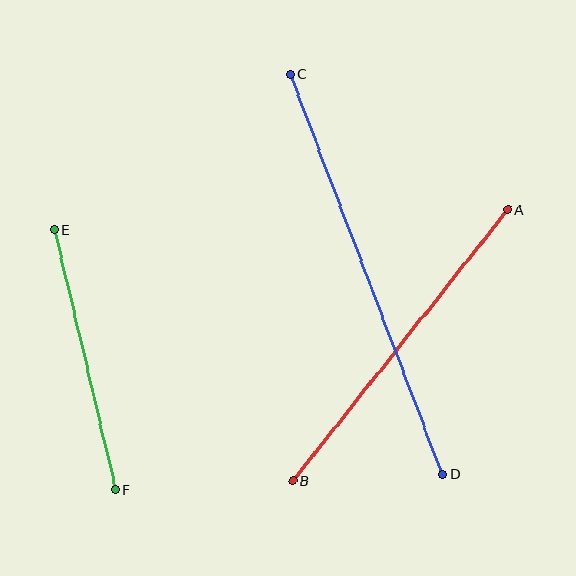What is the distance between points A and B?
The distance is approximately 346 pixels.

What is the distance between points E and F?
The distance is approximately 267 pixels.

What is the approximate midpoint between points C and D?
The midpoint is at approximately (366, 274) pixels.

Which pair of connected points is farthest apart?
Points C and D are farthest apart.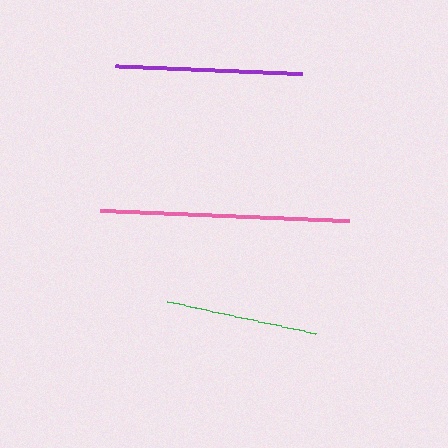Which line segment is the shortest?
The green line is the shortest at approximately 152 pixels.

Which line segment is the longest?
The pink line is the longest at approximately 249 pixels.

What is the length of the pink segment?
The pink segment is approximately 249 pixels long.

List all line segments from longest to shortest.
From longest to shortest: pink, purple, green.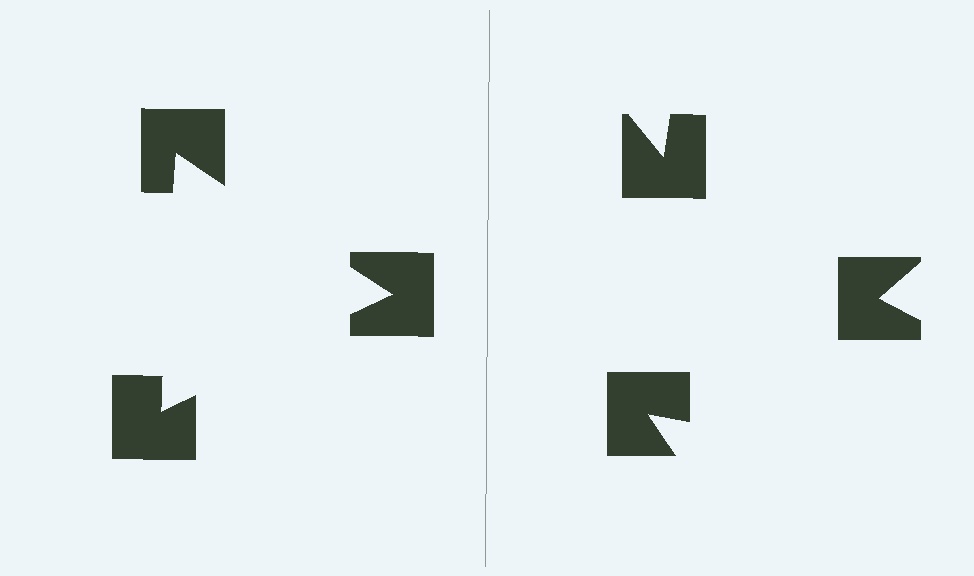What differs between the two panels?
The notched squares are positioned identically on both sides; only the wedge orientations differ. On the left they align to a triangle; on the right they are misaligned.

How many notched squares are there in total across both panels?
6 — 3 on each side.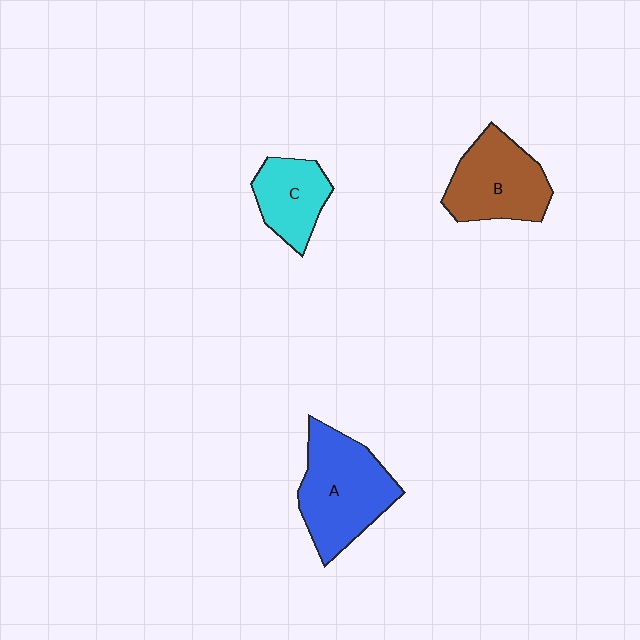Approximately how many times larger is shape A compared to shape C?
Approximately 1.7 times.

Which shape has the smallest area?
Shape C (cyan).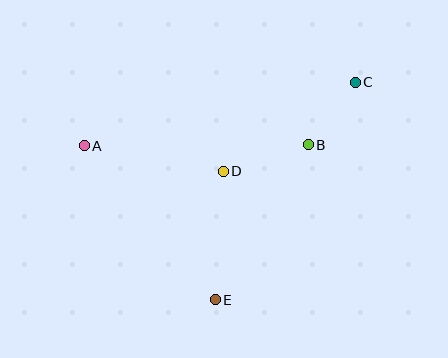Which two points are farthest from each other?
Points A and C are farthest from each other.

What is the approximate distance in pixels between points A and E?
The distance between A and E is approximately 202 pixels.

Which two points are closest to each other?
Points B and C are closest to each other.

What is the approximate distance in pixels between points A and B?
The distance between A and B is approximately 224 pixels.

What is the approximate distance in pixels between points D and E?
The distance between D and E is approximately 129 pixels.